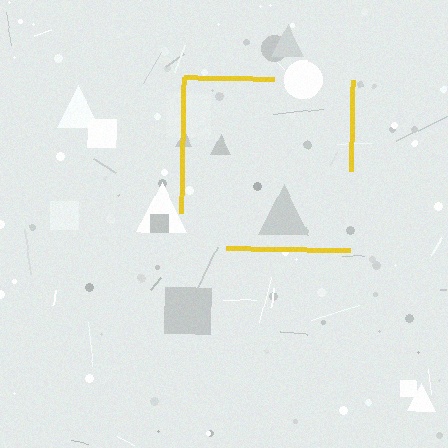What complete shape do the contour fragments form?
The contour fragments form a square.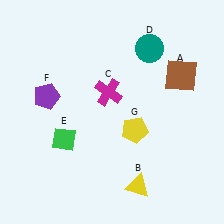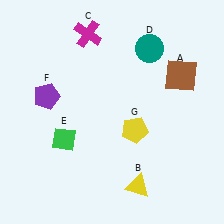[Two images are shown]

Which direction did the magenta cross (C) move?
The magenta cross (C) moved up.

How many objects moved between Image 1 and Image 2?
1 object moved between the two images.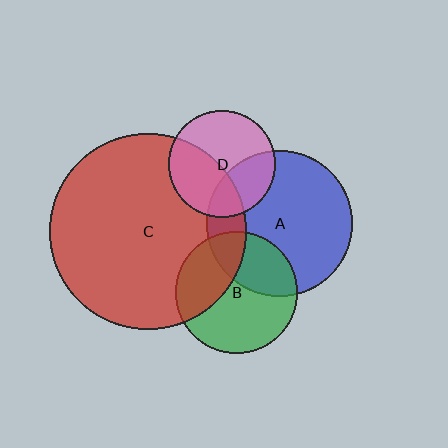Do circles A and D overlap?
Yes.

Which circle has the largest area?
Circle C (red).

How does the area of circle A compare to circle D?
Approximately 1.9 times.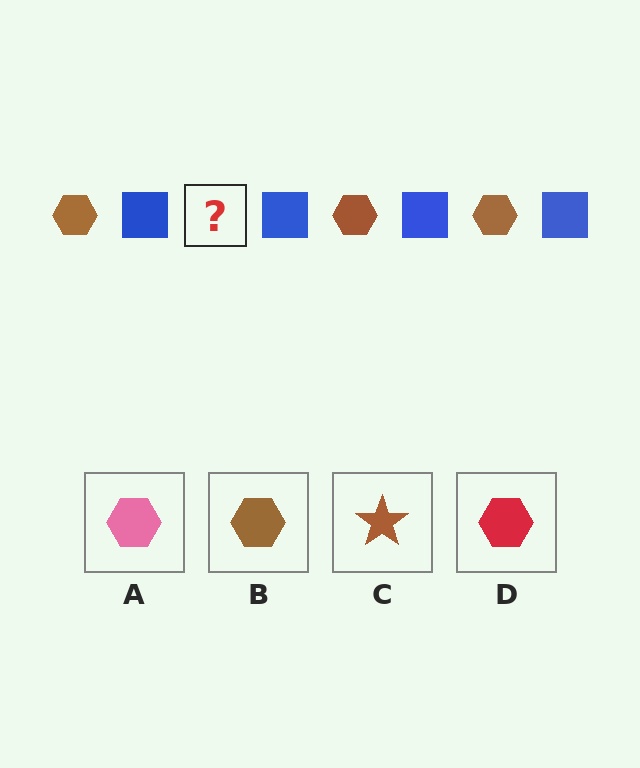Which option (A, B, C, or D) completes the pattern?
B.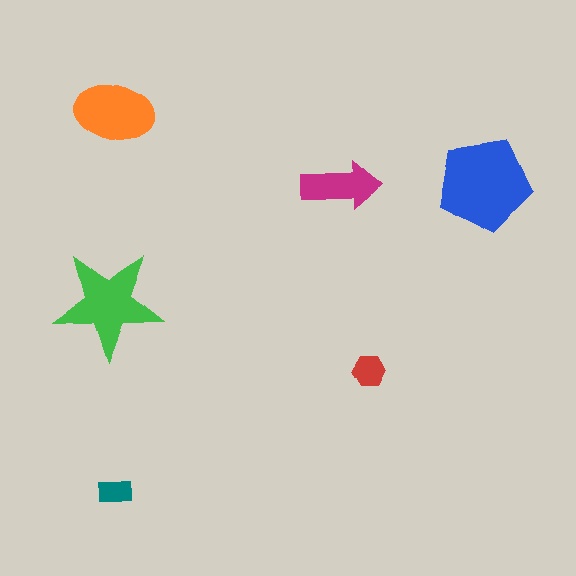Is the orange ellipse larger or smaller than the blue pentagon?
Smaller.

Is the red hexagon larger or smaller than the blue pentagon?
Smaller.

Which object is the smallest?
The teal rectangle.